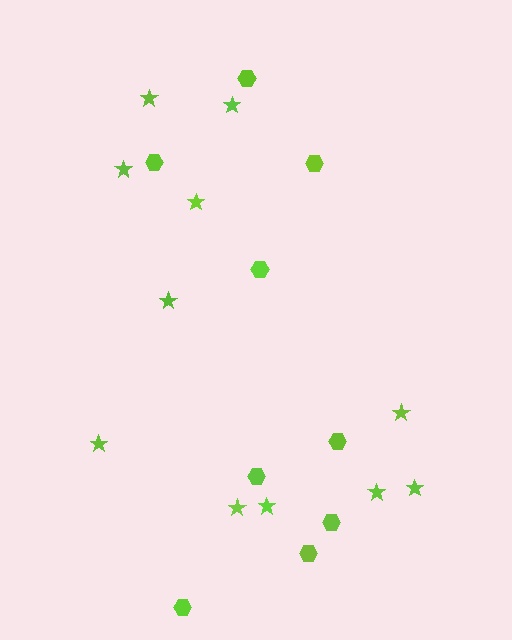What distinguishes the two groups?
There are 2 groups: one group of hexagons (9) and one group of stars (11).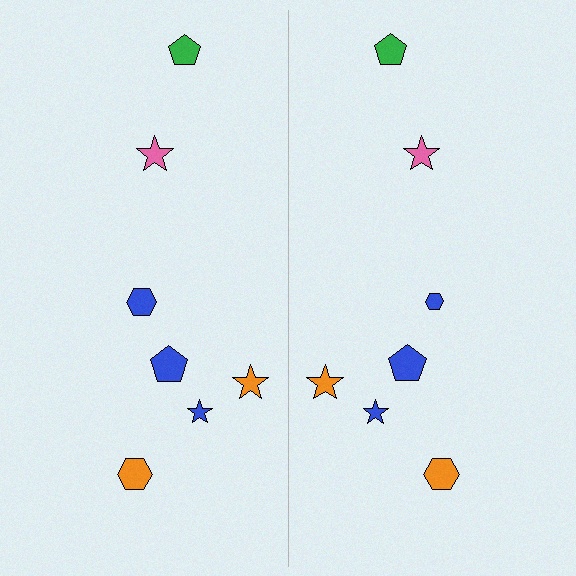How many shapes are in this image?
There are 14 shapes in this image.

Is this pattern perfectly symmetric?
No, the pattern is not perfectly symmetric. The blue hexagon on the right side has a different size than its mirror counterpart.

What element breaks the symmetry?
The blue hexagon on the right side has a different size than its mirror counterpart.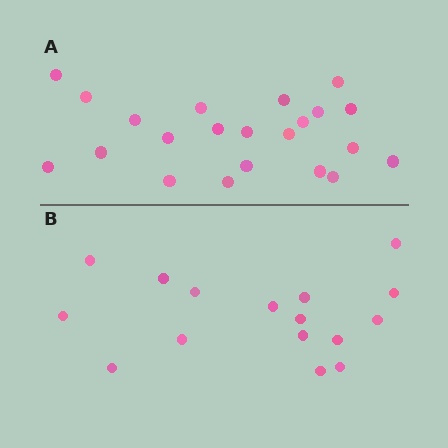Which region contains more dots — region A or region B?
Region A (the top region) has more dots.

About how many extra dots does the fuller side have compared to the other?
Region A has about 6 more dots than region B.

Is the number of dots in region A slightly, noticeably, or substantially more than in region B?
Region A has noticeably more, but not dramatically so. The ratio is roughly 1.4 to 1.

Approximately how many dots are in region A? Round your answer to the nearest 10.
About 20 dots. (The exact count is 22, which rounds to 20.)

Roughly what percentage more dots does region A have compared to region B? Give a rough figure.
About 40% more.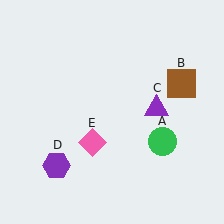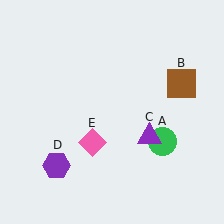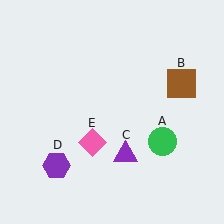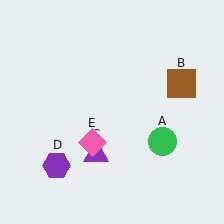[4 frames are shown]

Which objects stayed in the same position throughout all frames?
Green circle (object A) and brown square (object B) and purple hexagon (object D) and pink diamond (object E) remained stationary.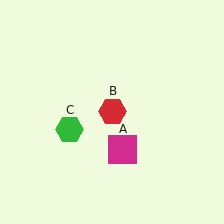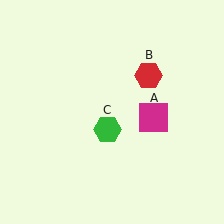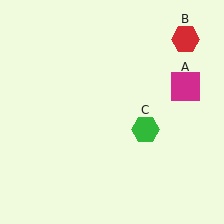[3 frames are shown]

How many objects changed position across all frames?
3 objects changed position: magenta square (object A), red hexagon (object B), green hexagon (object C).